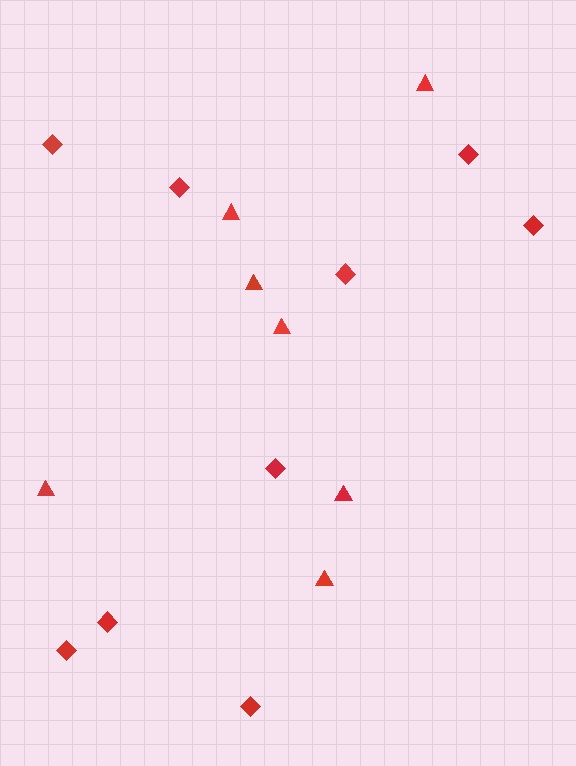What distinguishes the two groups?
There are 2 groups: one group of triangles (7) and one group of diamonds (9).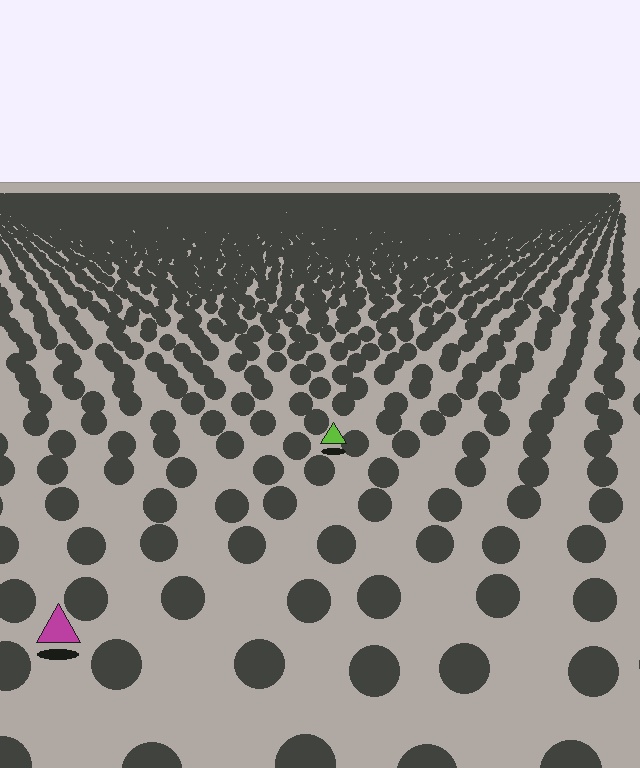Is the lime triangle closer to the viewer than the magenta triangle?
No. The magenta triangle is closer — you can tell from the texture gradient: the ground texture is coarser near it.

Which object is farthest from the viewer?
The lime triangle is farthest from the viewer. It appears smaller and the ground texture around it is denser.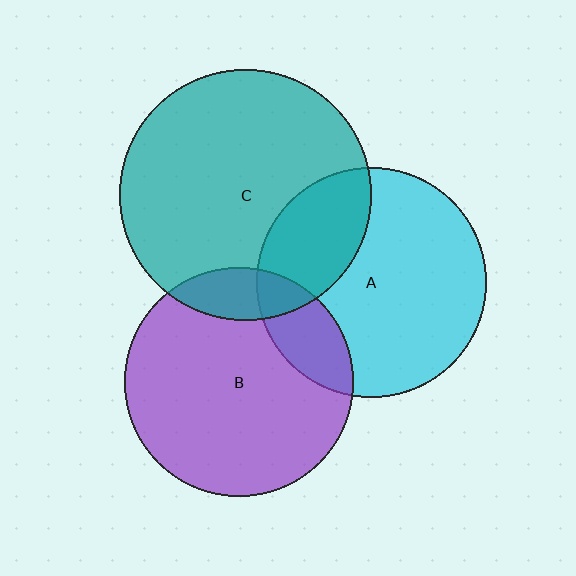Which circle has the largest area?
Circle C (teal).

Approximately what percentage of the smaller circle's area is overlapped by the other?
Approximately 25%.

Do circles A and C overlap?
Yes.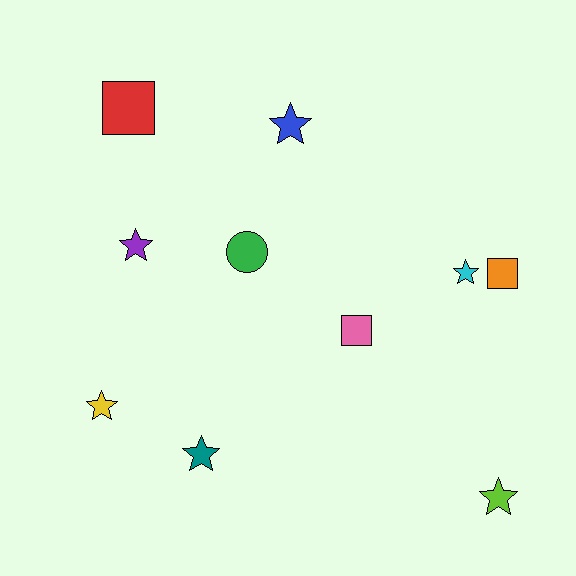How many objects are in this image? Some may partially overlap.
There are 10 objects.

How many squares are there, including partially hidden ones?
There are 3 squares.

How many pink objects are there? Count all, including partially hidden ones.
There is 1 pink object.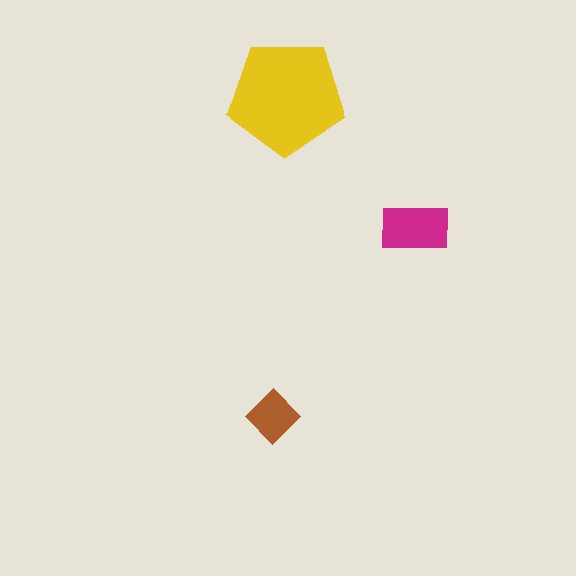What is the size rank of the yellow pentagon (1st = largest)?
1st.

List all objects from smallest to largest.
The brown diamond, the magenta rectangle, the yellow pentagon.